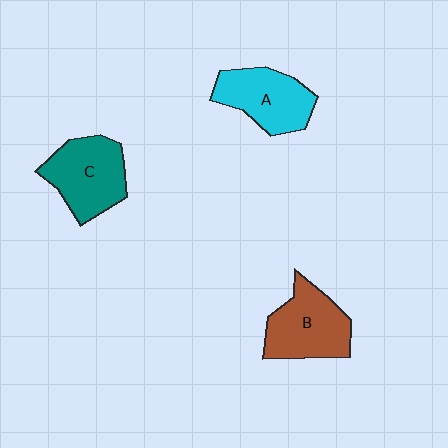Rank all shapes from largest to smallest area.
From largest to smallest: C (teal), B (brown), A (cyan).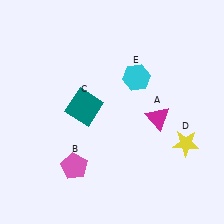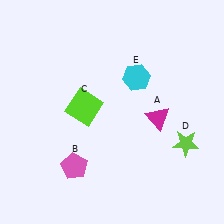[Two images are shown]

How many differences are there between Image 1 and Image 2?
There are 2 differences between the two images.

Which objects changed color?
C changed from teal to lime. D changed from yellow to lime.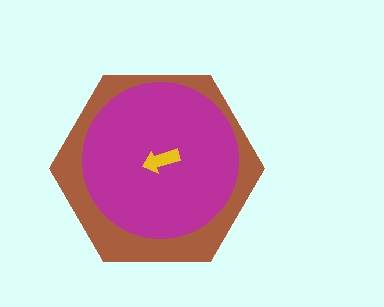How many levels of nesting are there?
3.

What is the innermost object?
The yellow arrow.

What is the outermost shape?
The brown hexagon.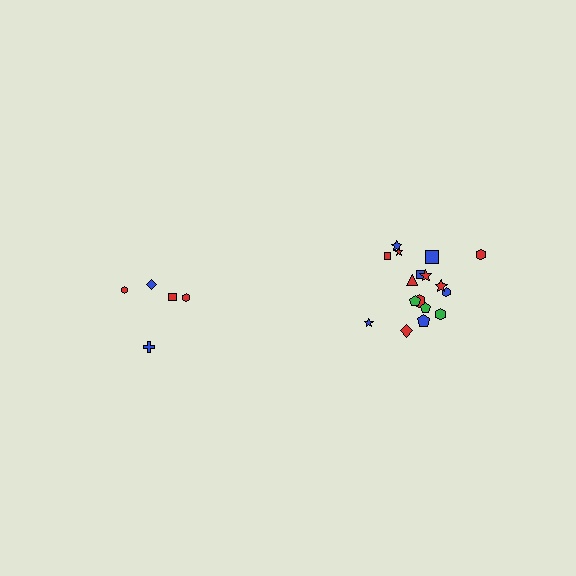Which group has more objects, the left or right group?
The right group.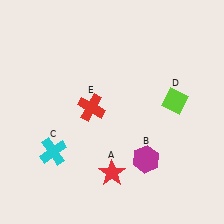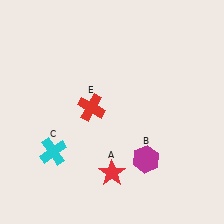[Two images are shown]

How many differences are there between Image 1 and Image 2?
There is 1 difference between the two images.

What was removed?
The lime diamond (D) was removed in Image 2.